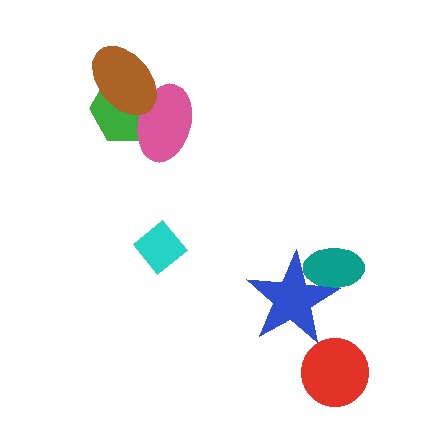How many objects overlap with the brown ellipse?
2 objects overlap with the brown ellipse.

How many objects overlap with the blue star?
1 object overlaps with the blue star.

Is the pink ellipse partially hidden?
Yes, it is partially covered by another shape.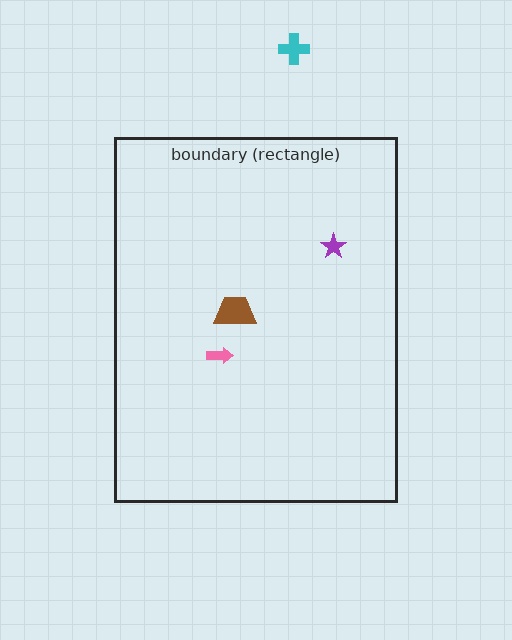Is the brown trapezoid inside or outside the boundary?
Inside.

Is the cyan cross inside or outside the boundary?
Outside.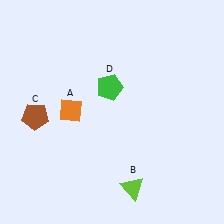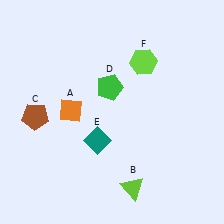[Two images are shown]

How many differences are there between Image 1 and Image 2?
There are 2 differences between the two images.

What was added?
A teal diamond (E), a lime hexagon (F) were added in Image 2.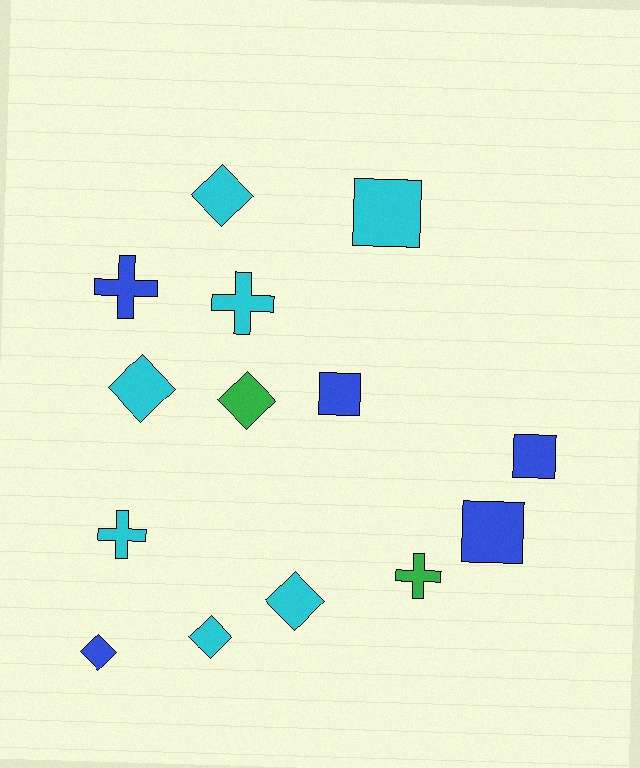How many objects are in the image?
There are 14 objects.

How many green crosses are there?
There is 1 green cross.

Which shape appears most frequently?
Diamond, with 6 objects.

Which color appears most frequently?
Cyan, with 7 objects.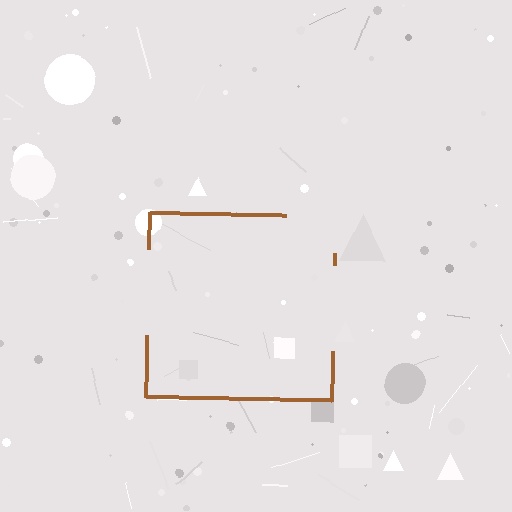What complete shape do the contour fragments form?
The contour fragments form a square.